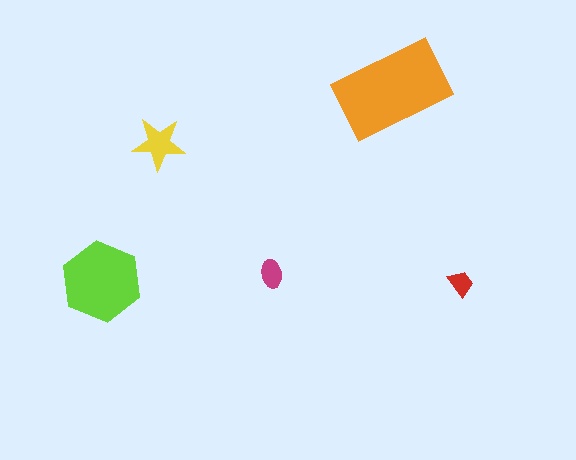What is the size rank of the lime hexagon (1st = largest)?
2nd.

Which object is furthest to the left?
The lime hexagon is leftmost.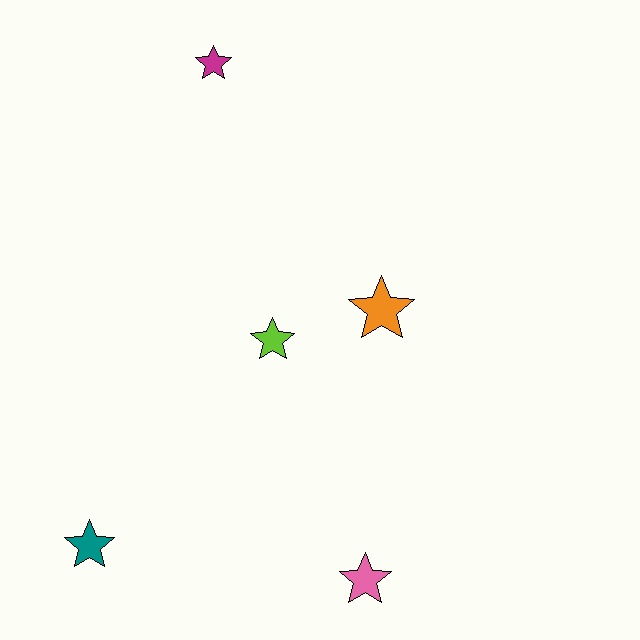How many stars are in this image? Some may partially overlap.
There are 5 stars.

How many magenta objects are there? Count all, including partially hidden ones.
There is 1 magenta object.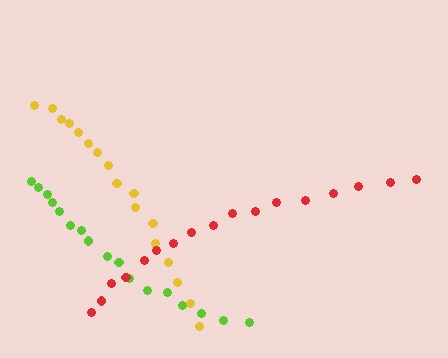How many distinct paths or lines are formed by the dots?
There are 3 distinct paths.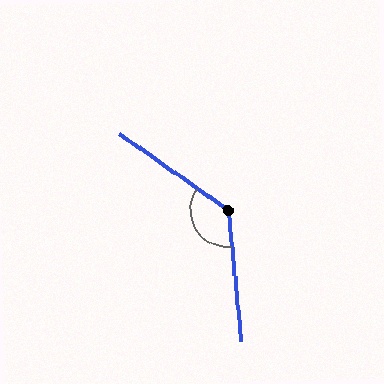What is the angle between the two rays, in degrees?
Approximately 130 degrees.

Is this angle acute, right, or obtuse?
It is obtuse.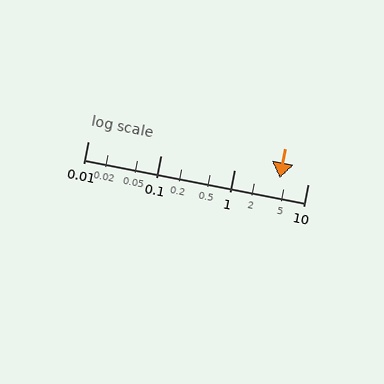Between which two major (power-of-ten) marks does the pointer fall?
The pointer is between 1 and 10.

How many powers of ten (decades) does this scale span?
The scale spans 3 decades, from 0.01 to 10.